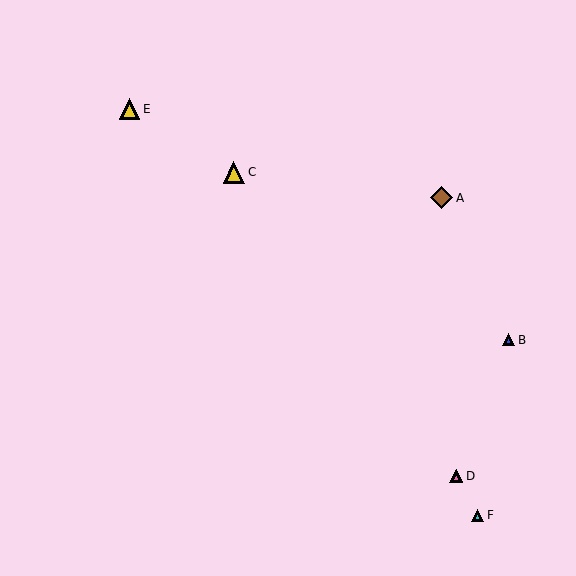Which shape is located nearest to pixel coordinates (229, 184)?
The yellow triangle (labeled C) at (234, 172) is nearest to that location.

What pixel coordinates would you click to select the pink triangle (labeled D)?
Click at (456, 476) to select the pink triangle D.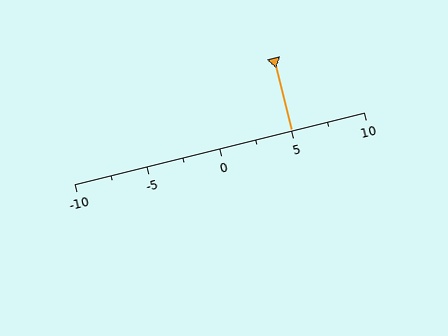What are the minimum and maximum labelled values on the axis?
The axis runs from -10 to 10.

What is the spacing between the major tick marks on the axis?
The major ticks are spaced 5 apart.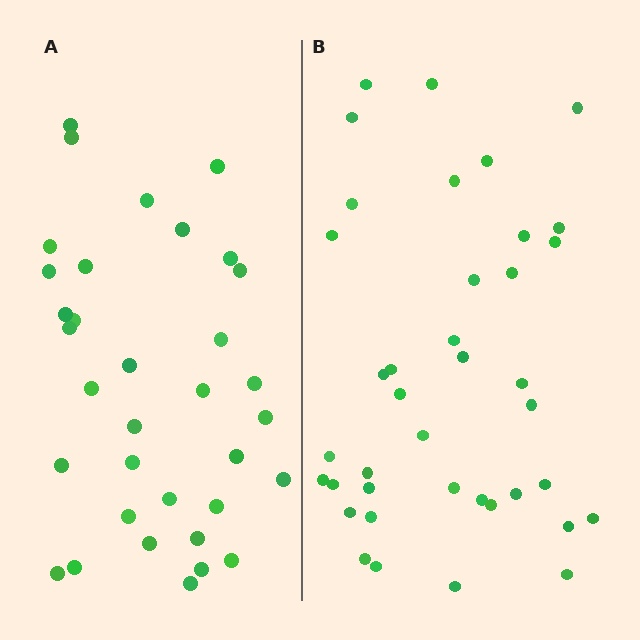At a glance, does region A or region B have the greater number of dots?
Region B (the right region) has more dots.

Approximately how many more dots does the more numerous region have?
Region B has about 5 more dots than region A.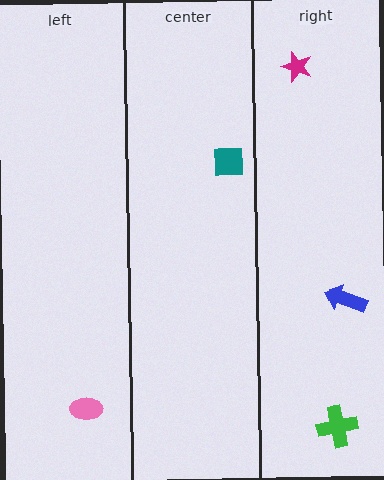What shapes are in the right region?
The blue arrow, the green cross, the magenta star.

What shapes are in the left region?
The pink ellipse.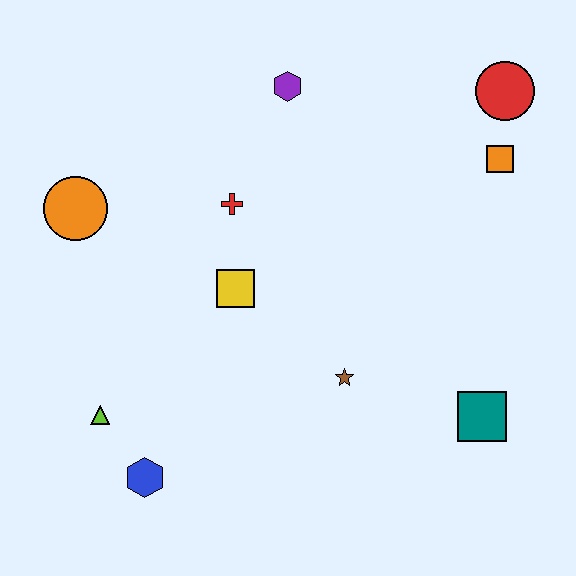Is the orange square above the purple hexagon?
No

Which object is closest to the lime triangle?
The blue hexagon is closest to the lime triangle.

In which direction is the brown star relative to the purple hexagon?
The brown star is below the purple hexagon.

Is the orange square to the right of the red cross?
Yes